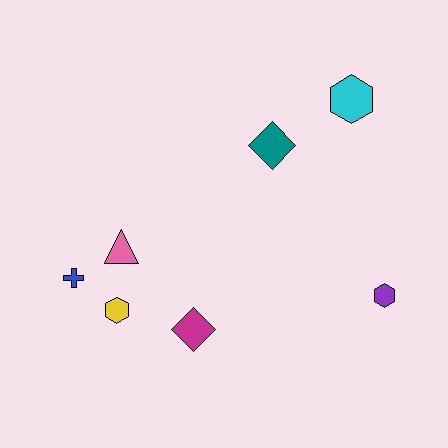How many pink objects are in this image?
There is 1 pink object.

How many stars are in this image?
There are no stars.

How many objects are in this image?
There are 7 objects.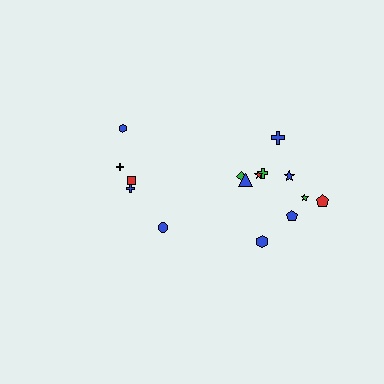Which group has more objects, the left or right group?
The right group.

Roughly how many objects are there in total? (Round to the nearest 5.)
Roughly 15 objects in total.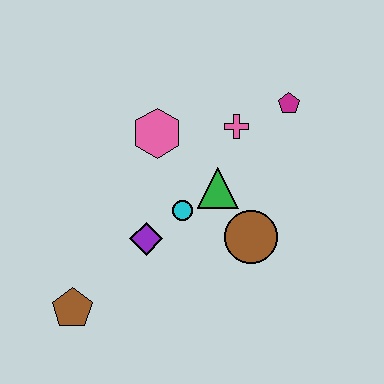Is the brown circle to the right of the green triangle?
Yes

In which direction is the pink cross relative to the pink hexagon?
The pink cross is to the right of the pink hexagon.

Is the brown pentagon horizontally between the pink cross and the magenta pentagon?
No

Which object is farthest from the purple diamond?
The magenta pentagon is farthest from the purple diamond.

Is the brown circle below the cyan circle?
Yes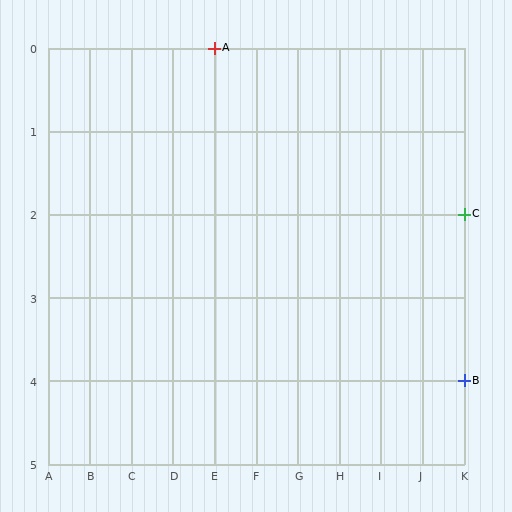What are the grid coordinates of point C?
Point C is at grid coordinates (K, 2).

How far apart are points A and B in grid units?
Points A and B are 6 columns and 4 rows apart (about 7.2 grid units diagonally).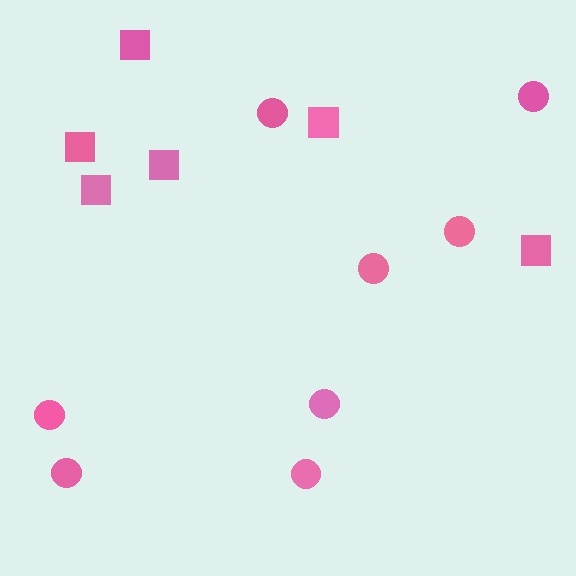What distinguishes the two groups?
There are 2 groups: one group of circles (8) and one group of squares (6).